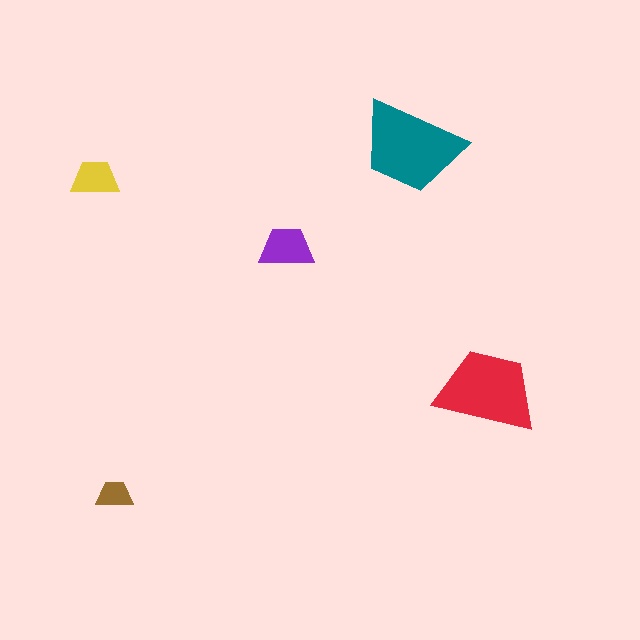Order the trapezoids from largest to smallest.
the teal one, the red one, the purple one, the yellow one, the brown one.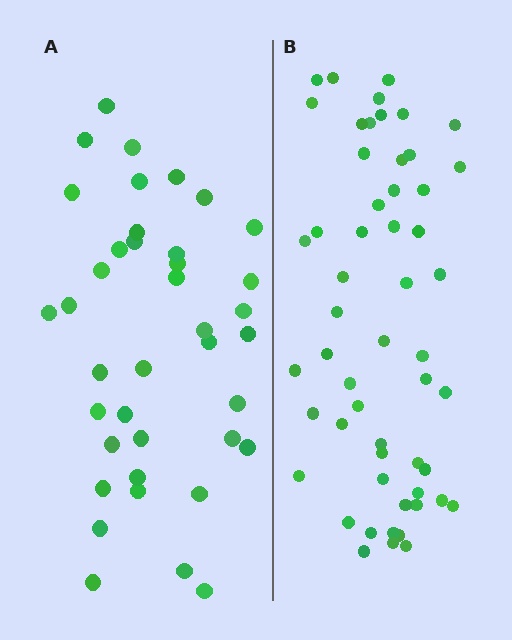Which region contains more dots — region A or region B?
Region B (the right region) has more dots.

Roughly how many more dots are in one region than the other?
Region B has approximately 15 more dots than region A.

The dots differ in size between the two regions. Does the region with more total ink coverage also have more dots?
No. Region A has more total ink coverage because its dots are larger, but region B actually contains more individual dots. Total area can be misleading — the number of items is what matters here.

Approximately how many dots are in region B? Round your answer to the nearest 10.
About 50 dots. (The exact count is 54, which rounds to 50.)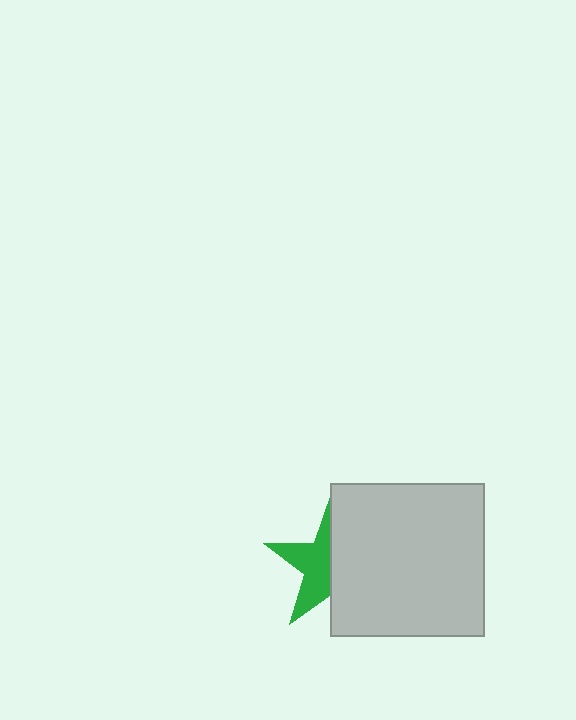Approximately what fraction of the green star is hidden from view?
Roughly 54% of the green star is hidden behind the light gray square.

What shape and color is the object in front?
The object in front is a light gray square.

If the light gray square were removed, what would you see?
You would see the complete green star.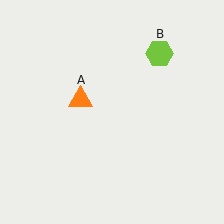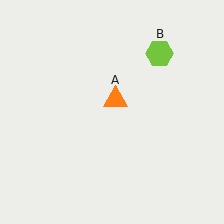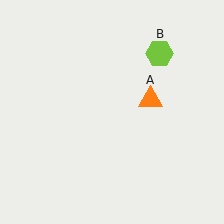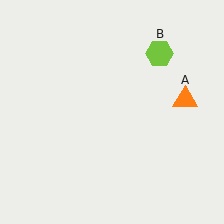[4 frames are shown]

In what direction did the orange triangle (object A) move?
The orange triangle (object A) moved right.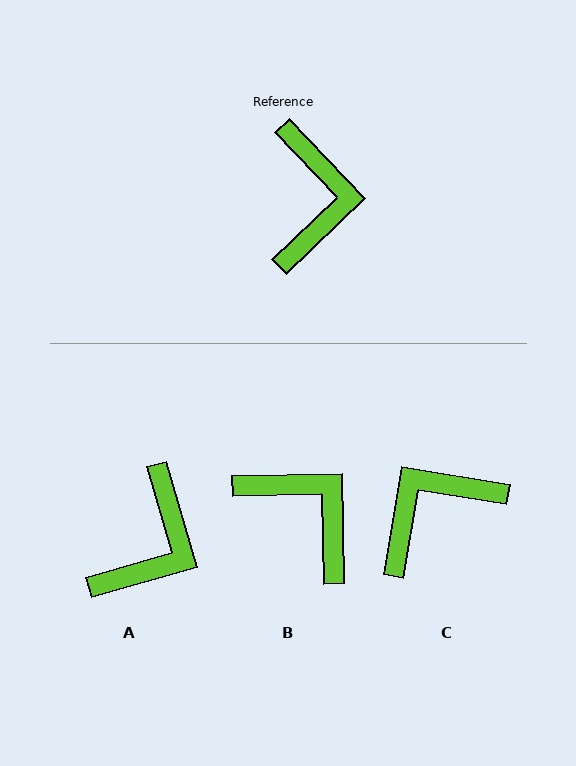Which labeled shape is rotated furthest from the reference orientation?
C, about 127 degrees away.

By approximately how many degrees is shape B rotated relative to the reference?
Approximately 47 degrees counter-clockwise.